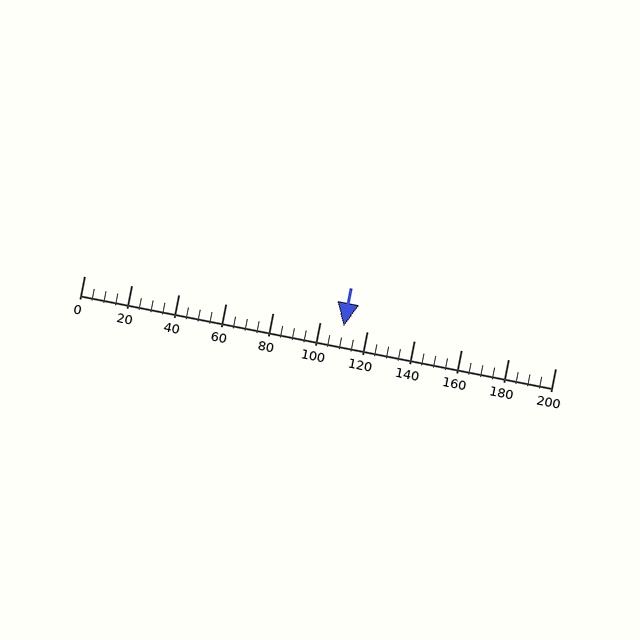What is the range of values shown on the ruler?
The ruler shows values from 0 to 200.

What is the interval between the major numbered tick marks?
The major tick marks are spaced 20 units apart.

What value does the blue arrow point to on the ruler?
The blue arrow points to approximately 110.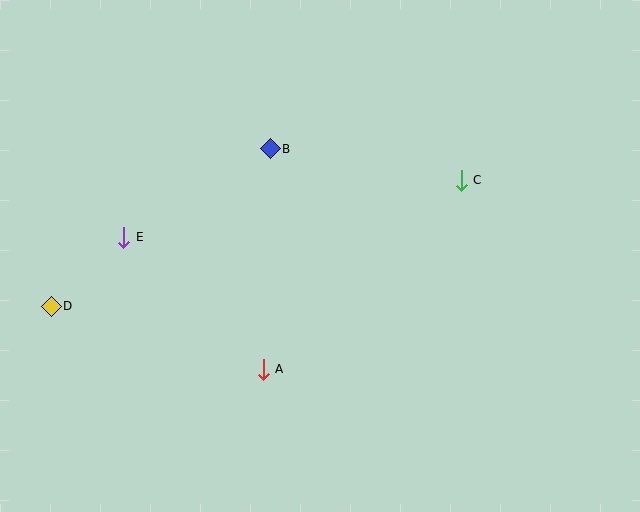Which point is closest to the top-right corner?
Point C is closest to the top-right corner.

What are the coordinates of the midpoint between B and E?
The midpoint between B and E is at (197, 193).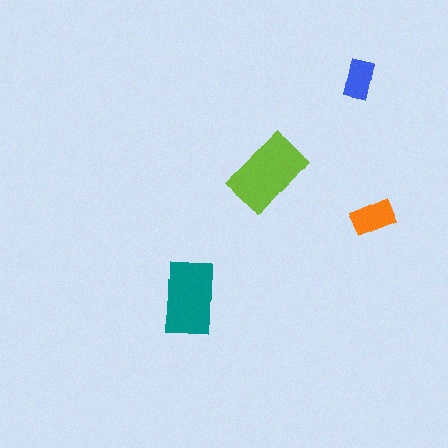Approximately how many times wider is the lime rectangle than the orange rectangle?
About 2 times wider.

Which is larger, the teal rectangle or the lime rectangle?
The lime one.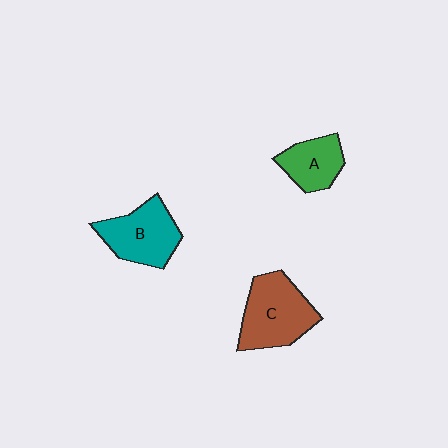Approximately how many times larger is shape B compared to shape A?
Approximately 1.4 times.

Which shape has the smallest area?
Shape A (green).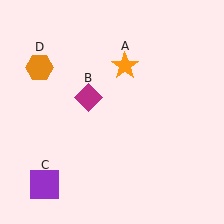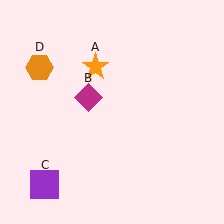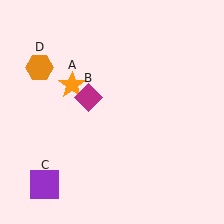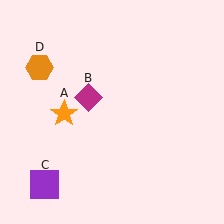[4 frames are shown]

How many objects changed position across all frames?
1 object changed position: orange star (object A).